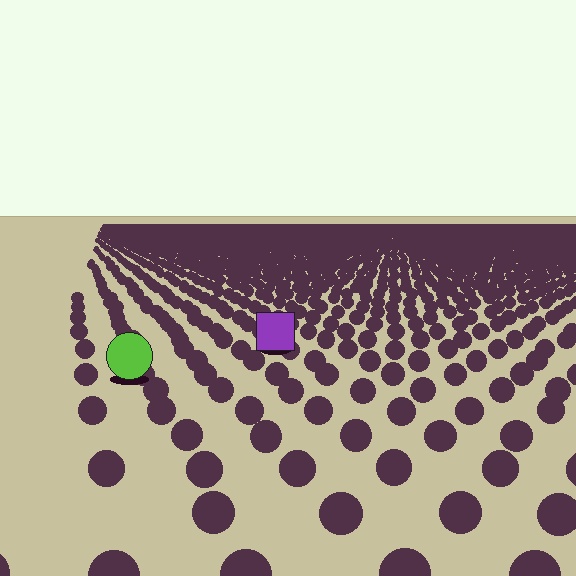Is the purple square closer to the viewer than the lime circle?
No. The lime circle is closer — you can tell from the texture gradient: the ground texture is coarser near it.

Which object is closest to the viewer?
The lime circle is closest. The texture marks near it are larger and more spread out.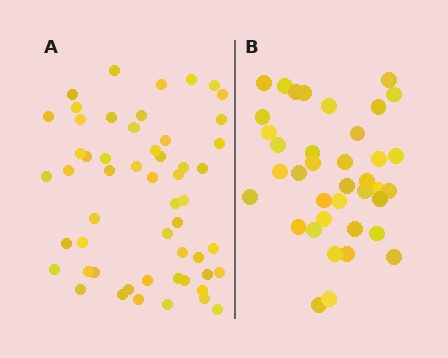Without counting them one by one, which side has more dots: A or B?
Region A (the left region) has more dots.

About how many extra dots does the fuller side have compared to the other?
Region A has approximately 15 more dots than region B.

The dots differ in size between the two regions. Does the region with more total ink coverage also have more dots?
No. Region B has more total ink coverage because its dots are larger, but region A actually contains more individual dots. Total area can be misleading — the number of items is what matters here.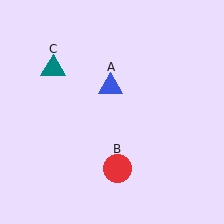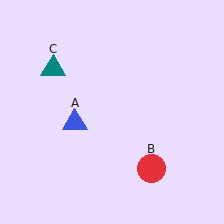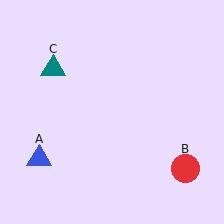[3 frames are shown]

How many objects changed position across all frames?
2 objects changed position: blue triangle (object A), red circle (object B).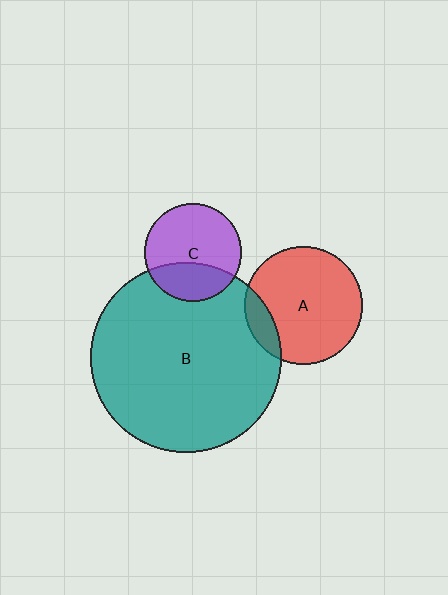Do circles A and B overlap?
Yes.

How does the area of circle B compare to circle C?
Approximately 3.8 times.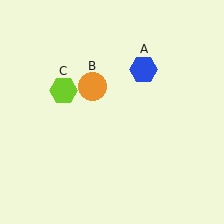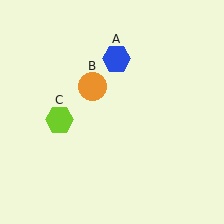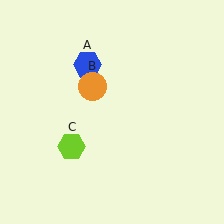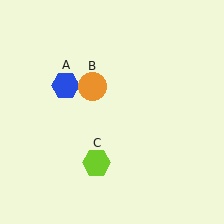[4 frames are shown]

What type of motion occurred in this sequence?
The blue hexagon (object A), lime hexagon (object C) rotated counterclockwise around the center of the scene.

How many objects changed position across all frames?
2 objects changed position: blue hexagon (object A), lime hexagon (object C).